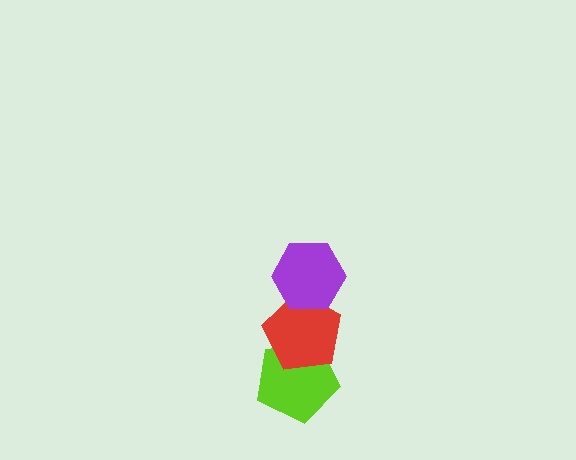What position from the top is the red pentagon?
The red pentagon is 2nd from the top.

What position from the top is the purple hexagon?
The purple hexagon is 1st from the top.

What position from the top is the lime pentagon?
The lime pentagon is 3rd from the top.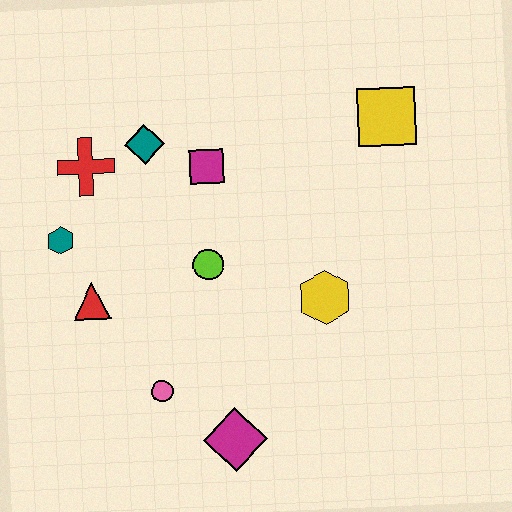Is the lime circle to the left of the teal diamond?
No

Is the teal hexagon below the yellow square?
Yes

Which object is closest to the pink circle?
The magenta diamond is closest to the pink circle.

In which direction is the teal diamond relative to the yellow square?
The teal diamond is to the left of the yellow square.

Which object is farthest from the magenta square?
The magenta diamond is farthest from the magenta square.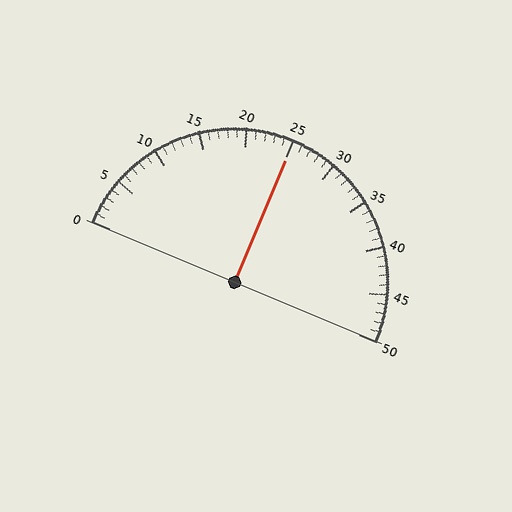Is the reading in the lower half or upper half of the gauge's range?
The reading is in the upper half of the range (0 to 50).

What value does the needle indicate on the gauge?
The needle indicates approximately 25.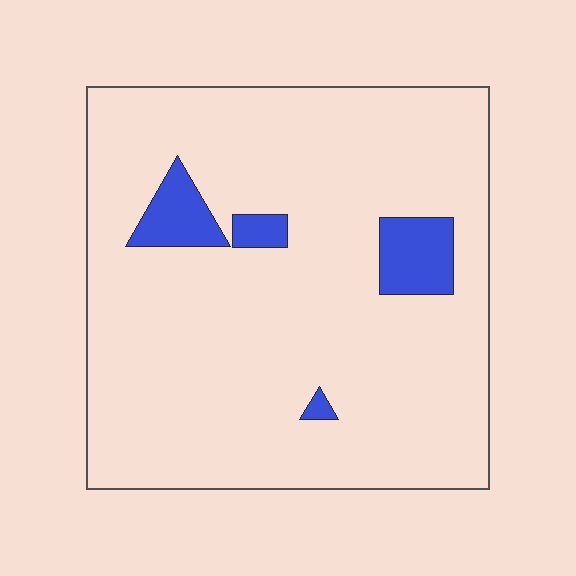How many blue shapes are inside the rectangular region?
4.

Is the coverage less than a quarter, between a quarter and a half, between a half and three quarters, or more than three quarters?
Less than a quarter.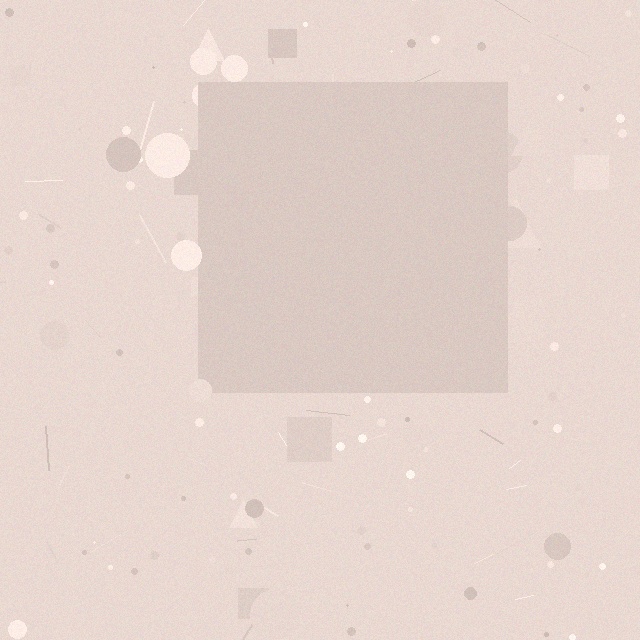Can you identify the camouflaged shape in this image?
The camouflaged shape is a square.